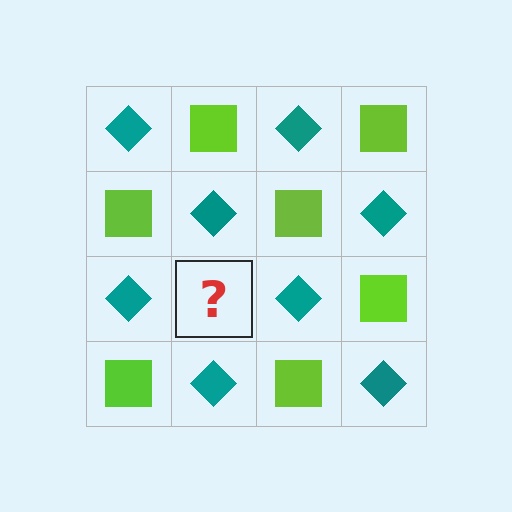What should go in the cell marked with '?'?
The missing cell should contain a lime square.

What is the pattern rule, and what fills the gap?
The rule is that it alternates teal diamond and lime square in a checkerboard pattern. The gap should be filled with a lime square.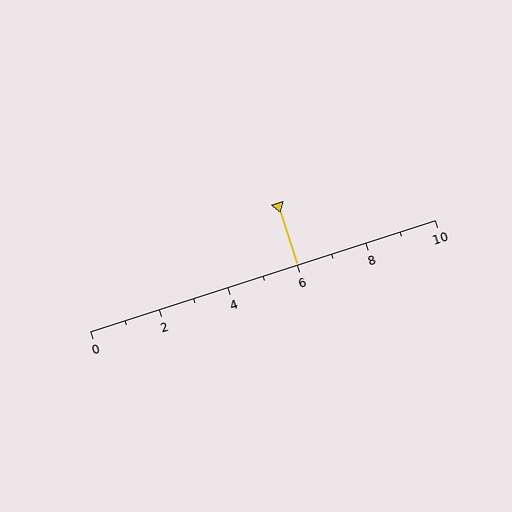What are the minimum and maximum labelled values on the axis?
The axis runs from 0 to 10.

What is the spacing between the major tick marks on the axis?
The major ticks are spaced 2 apart.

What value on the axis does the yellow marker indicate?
The marker indicates approximately 6.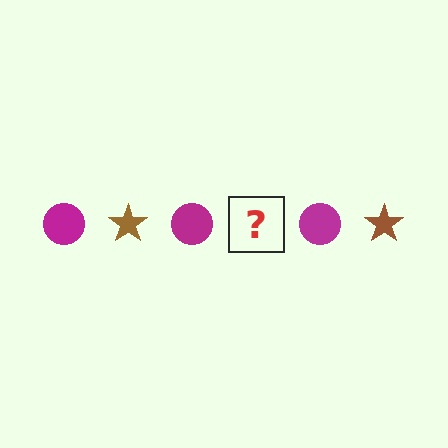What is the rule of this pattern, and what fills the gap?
The rule is that the pattern alternates between magenta circle and brown star. The gap should be filled with a brown star.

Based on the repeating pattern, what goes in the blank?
The blank should be a brown star.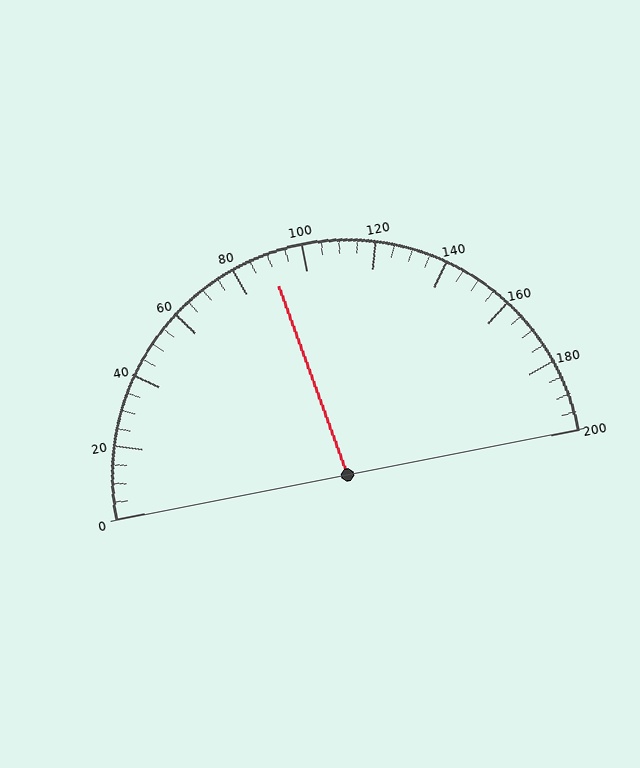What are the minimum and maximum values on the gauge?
The gauge ranges from 0 to 200.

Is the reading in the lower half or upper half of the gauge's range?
The reading is in the lower half of the range (0 to 200).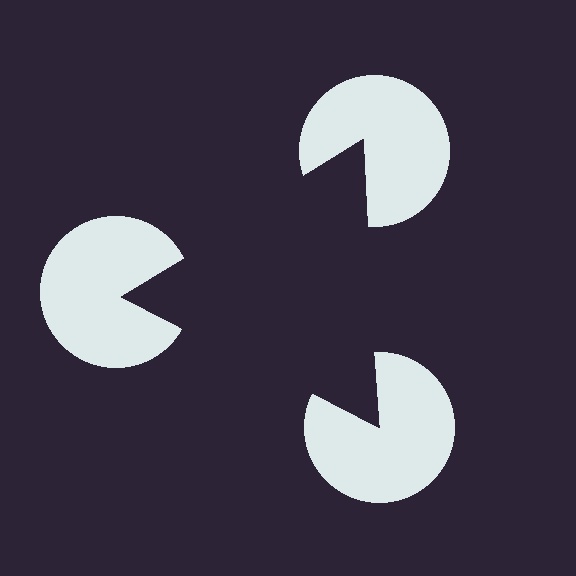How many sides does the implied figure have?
3 sides.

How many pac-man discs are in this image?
There are 3 — one at each vertex of the illusory triangle.